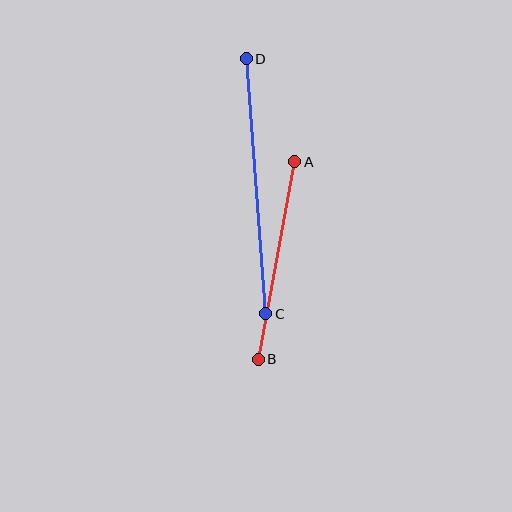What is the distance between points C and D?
The distance is approximately 256 pixels.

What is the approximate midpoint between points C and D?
The midpoint is at approximately (256, 186) pixels.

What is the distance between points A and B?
The distance is approximately 200 pixels.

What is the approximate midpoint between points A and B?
The midpoint is at approximately (277, 261) pixels.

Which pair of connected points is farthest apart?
Points C and D are farthest apart.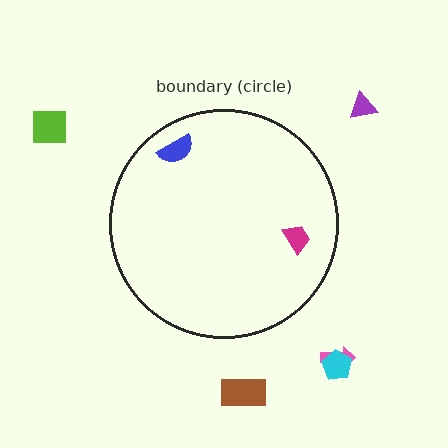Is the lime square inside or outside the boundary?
Outside.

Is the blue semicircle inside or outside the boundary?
Inside.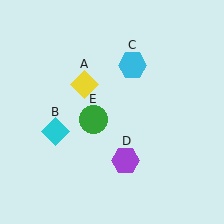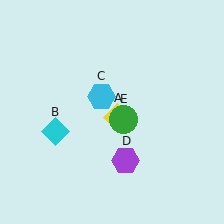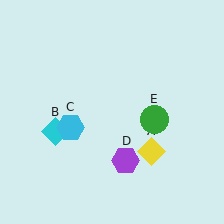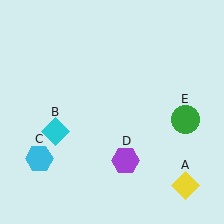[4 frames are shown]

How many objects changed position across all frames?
3 objects changed position: yellow diamond (object A), cyan hexagon (object C), green circle (object E).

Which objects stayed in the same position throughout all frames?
Cyan diamond (object B) and purple hexagon (object D) remained stationary.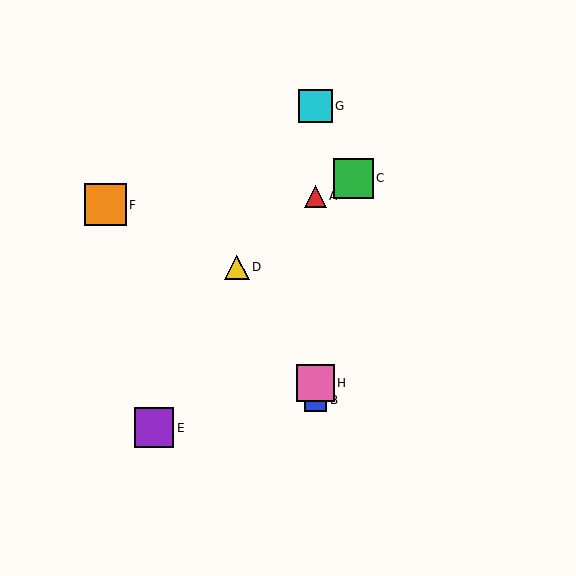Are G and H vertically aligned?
Yes, both are at x≈315.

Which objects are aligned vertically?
Objects A, B, G, H are aligned vertically.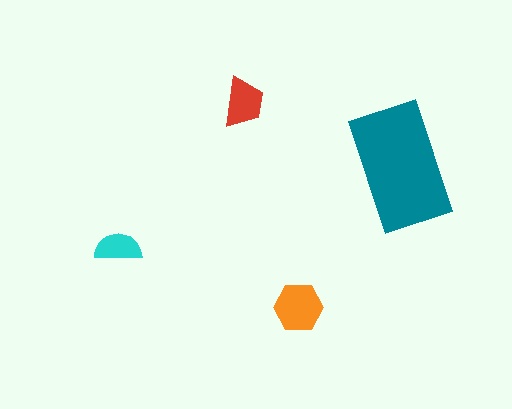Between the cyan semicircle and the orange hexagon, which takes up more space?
The orange hexagon.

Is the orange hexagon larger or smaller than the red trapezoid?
Larger.